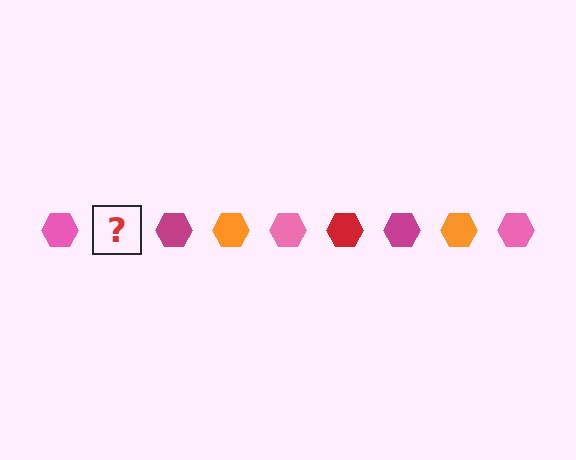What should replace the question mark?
The question mark should be replaced with a red hexagon.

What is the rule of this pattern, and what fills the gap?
The rule is that the pattern cycles through pink, red, magenta, orange hexagons. The gap should be filled with a red hexagon.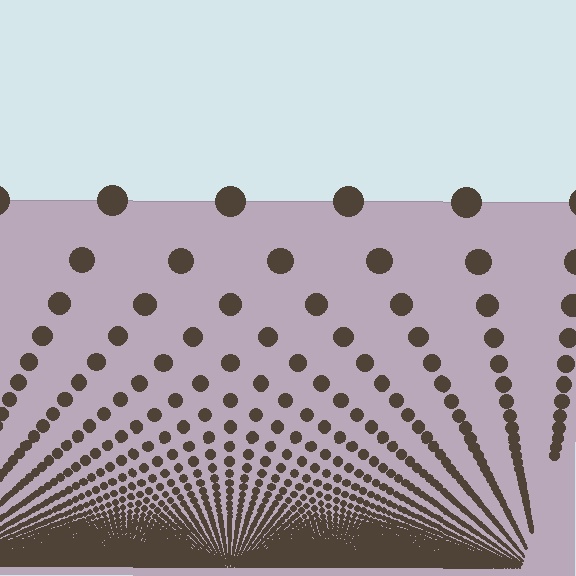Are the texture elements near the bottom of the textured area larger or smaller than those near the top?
Smaller. The gradient is inverted — elements near the bottom are smaller and denser.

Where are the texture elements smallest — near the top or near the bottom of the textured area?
Near the bottom.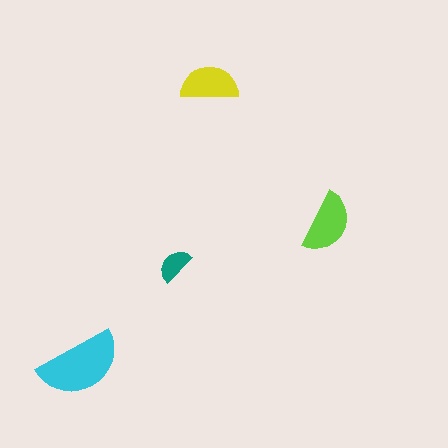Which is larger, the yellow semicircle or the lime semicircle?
The lime one.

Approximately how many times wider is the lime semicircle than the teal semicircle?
About 1.5 times wider.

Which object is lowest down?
The cyan semicircle is bottommost.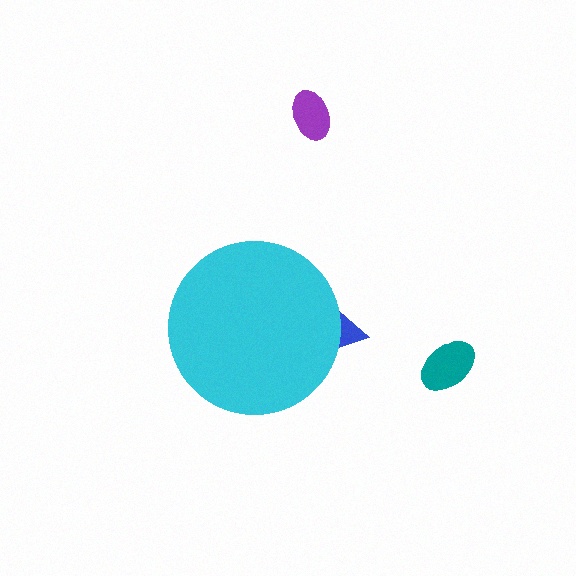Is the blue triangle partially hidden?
Yes, the blue triangle is partially hidden behind the cyan circle.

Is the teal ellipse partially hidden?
No, the teal ellipse is fully visible.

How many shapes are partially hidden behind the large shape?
1 shape is partially hidden.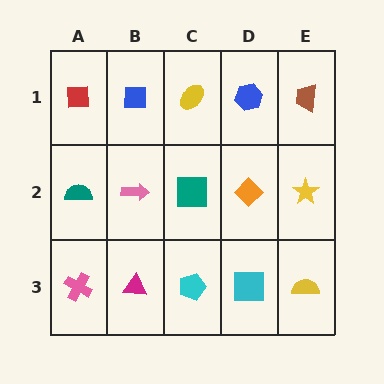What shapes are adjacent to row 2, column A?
A red square (row 1, column A), a pink cross (row 3, column A), a pink arrow (row 2, column B).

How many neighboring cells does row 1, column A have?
2.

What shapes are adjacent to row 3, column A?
A teal semicircle (row 2, column A), a magenta triangle (row 3, column B).